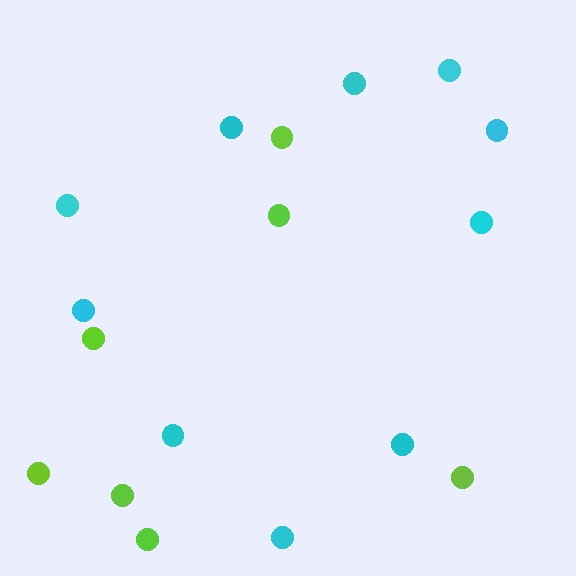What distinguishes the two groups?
There are 2 groups: one group of cyan circles (10) and one group of lime circles (7).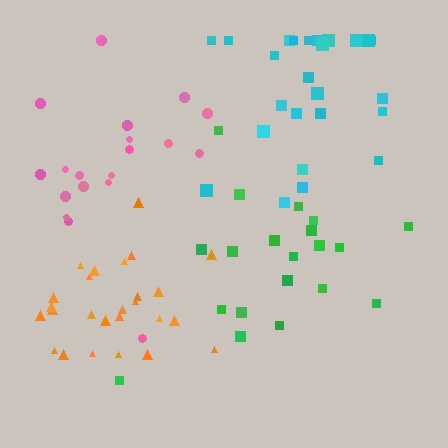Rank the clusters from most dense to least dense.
orange, cyan, pink, green.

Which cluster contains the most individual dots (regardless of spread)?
Cyan (27).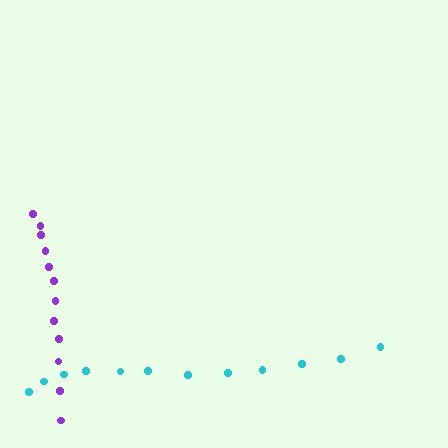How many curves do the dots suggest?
There are 2 distinct paths.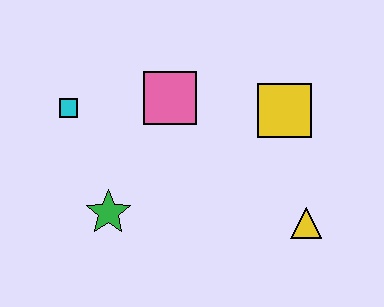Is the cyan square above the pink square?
No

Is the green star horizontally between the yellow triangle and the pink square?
No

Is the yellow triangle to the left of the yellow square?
No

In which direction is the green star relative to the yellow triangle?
The green star is to the left of the yellow triangle.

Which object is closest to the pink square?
The cyan square is closest to the pink square.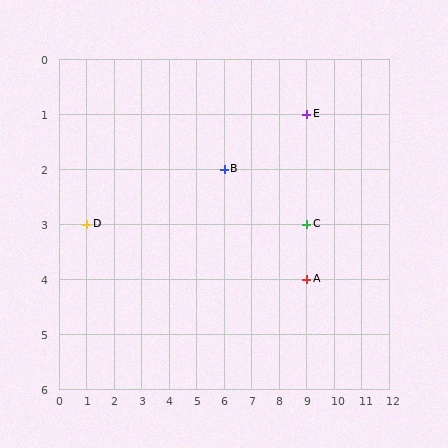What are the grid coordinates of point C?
Point C is at grid coordinates (9, 3).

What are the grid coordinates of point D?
Point D is at grid coordinates (1, 3).